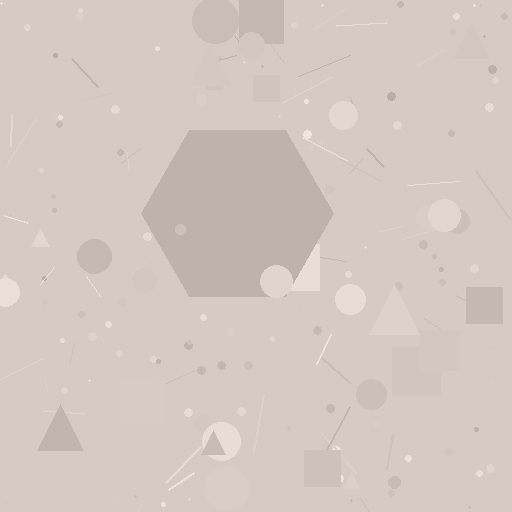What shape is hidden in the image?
A hexagon is hidden in the image.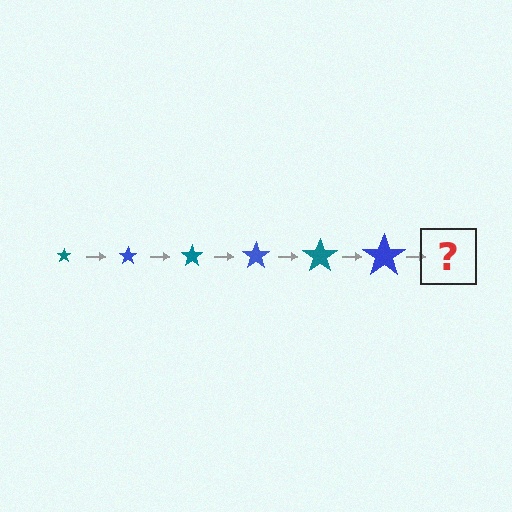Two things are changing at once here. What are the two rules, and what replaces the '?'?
The two rules are that the star grows larger each step and the color cycles through teal and blue. The '?' should be a teal star, larger than the previous one.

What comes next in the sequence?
The next element should be a teal star, larger than the previous one.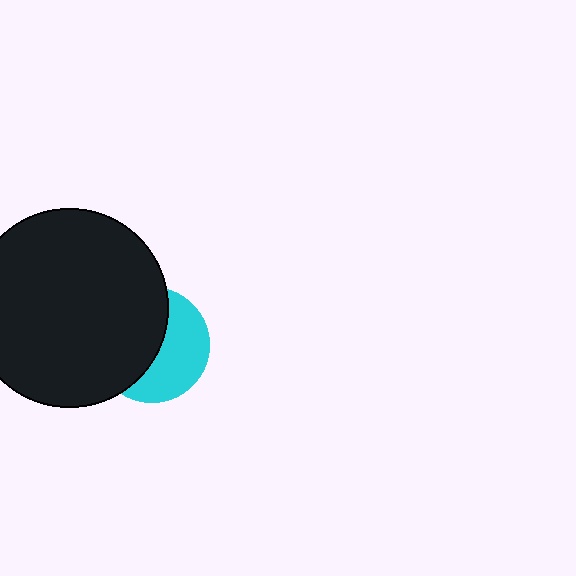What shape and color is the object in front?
The object in front is a black circle.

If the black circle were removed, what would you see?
You would see the complete cyan circle.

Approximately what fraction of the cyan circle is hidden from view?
Roughly 54% of the cyan circle is hidden behind the black circle.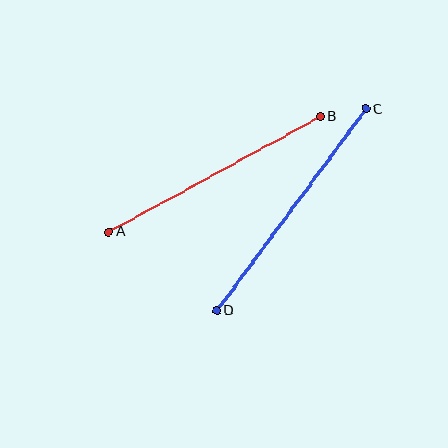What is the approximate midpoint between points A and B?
The midpoint is at approximately (215, 174) pixels.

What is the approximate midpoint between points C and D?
The midpoint is at approximately (291, 210) pixels.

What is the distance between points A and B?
The distance is approximately 241 pixels.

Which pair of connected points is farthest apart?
Points C and D are farthest apart.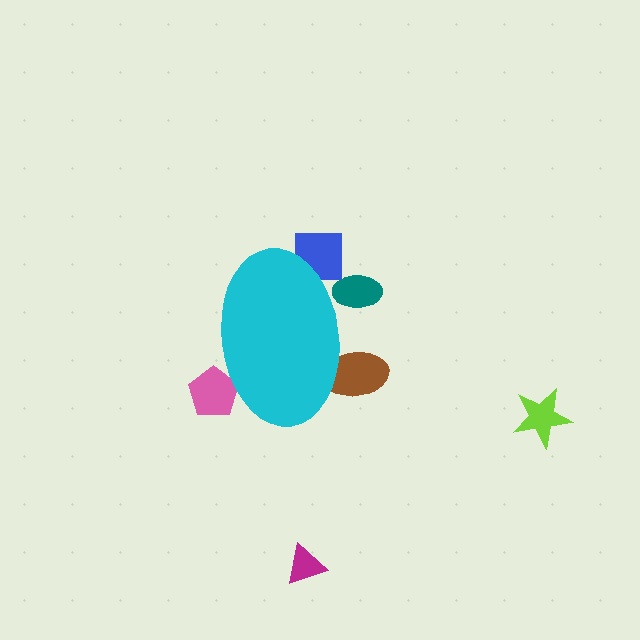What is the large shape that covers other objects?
A cyan ellipse.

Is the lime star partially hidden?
No, the lime star is fully visible.